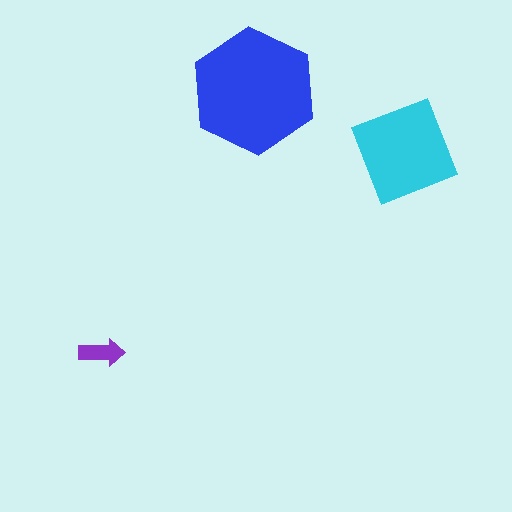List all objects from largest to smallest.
The blue hexagon, the cyan diamond, the purple arrow.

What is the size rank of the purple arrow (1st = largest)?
3rd.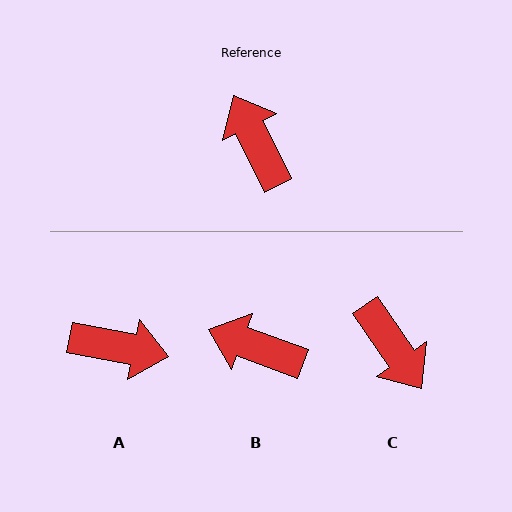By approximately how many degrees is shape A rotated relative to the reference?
Approximately 127 degrees clockwise.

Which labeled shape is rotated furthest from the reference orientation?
C, about 172 degrees away.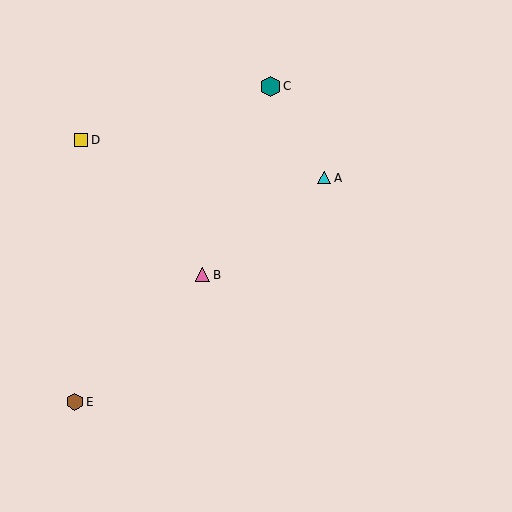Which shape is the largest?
The teal hexagon (labeled C) is the largest.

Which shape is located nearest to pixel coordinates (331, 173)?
The cyan triangle (labeled A) at (324, 178) is nearest to that location.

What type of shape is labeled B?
Shape B is a pink triangle.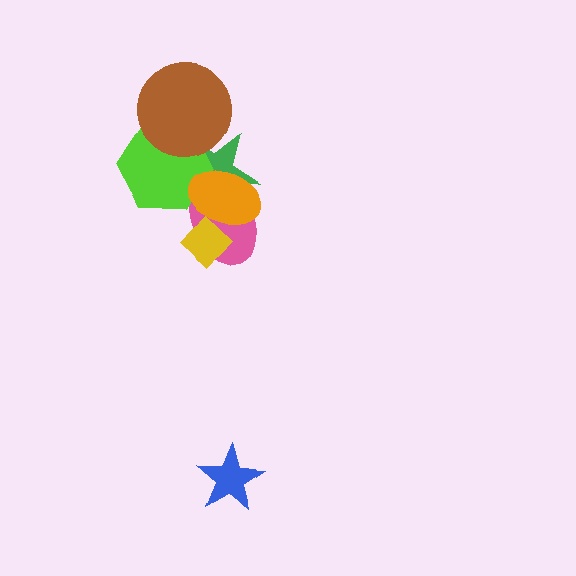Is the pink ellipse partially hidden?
Yes, it is partially covered by another shape.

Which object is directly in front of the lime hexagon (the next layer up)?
The orange ellipse is directly in front of the lime hexagon.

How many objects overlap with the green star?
4 objects overlap with the green star.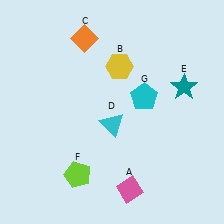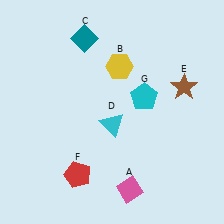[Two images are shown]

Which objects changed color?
C changed from orange to teal. E changed from teal to brown. F changed from lime to red.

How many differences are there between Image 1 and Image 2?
There are 3 differences between the two images.